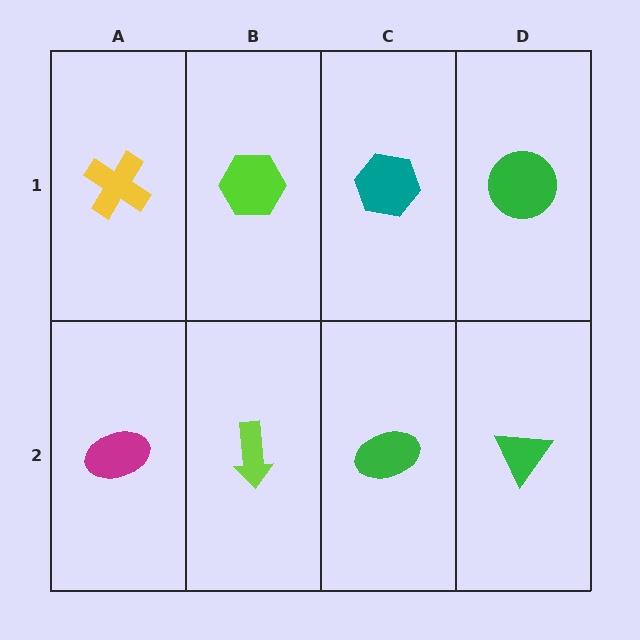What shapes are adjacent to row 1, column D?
A green triangle (row 2, column D), a teal hexagon (row 1, column C).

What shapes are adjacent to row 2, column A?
A yellow cross (row 1, column A), a lime arrow (row 2, column B).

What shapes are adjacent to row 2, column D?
A green circle (row 1, column D), a green ellipse (row 2, column C).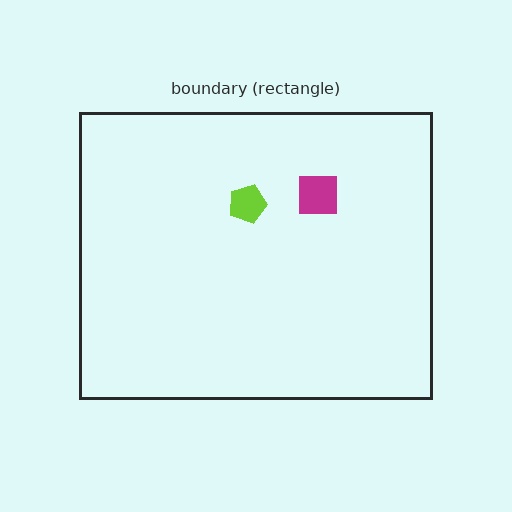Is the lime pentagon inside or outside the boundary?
Inside.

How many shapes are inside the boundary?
2 inside, 0 outside.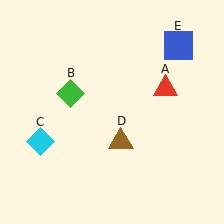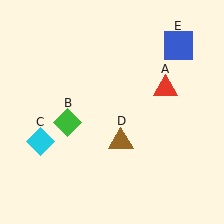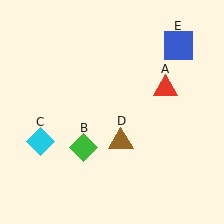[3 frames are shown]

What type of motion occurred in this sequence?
The green diamond (object B) rotated counterclockwise around the center of the scene.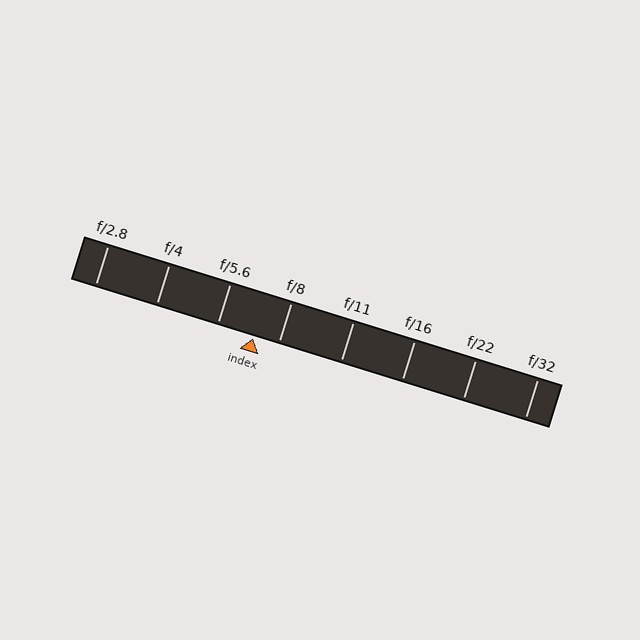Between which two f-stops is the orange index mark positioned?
The index mark is between f/5.6 and f/8.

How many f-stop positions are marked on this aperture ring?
There are 8 f-stop positions marked.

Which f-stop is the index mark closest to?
The index mark is closest to f/8.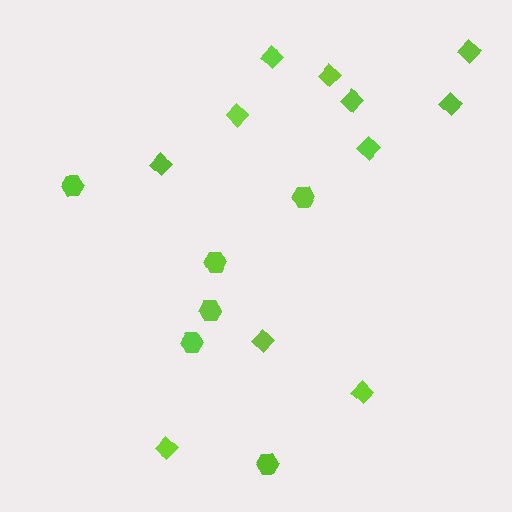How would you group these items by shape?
There are 2 groups: one group of hexagons (6) and one group of diamonds (11).